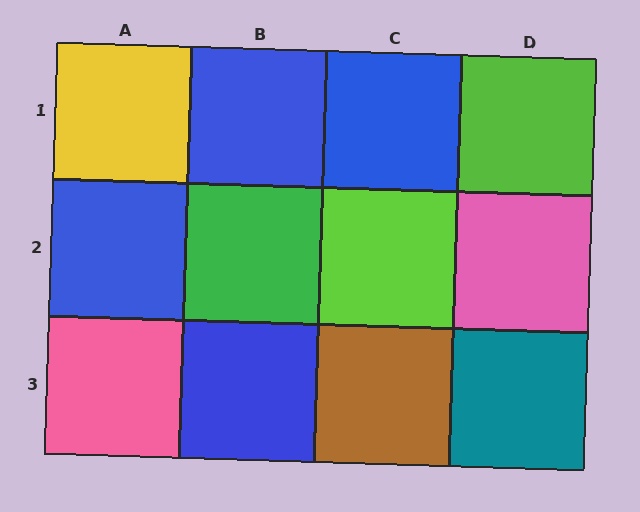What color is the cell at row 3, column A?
Pink.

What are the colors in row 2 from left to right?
Blue, green, lime, pink.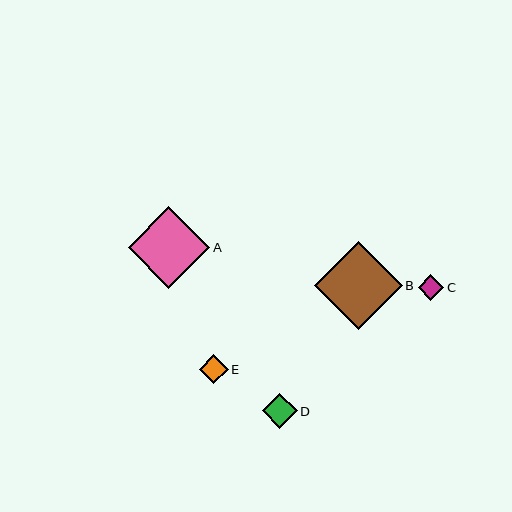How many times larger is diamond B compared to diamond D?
Diamond B is approximately 2.5 times the size of diamond D.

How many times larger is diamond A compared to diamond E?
Diamond A is approximately 2.8 times the size of diamond E.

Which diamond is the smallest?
Diamond C is the smallest with a size of approximately 26 pixels.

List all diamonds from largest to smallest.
From largest to smallest: B, A, D, E, C.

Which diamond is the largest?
Diamond B is the largest with a size of approximately 88 pixels.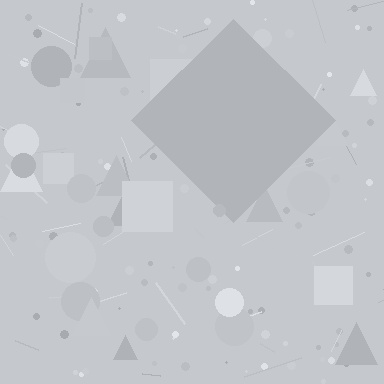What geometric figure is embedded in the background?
A diamond is embedded in the background.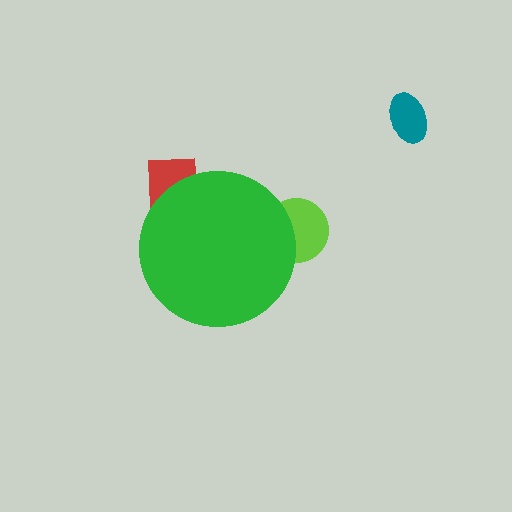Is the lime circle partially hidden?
Yes, the lime circle is partially hidden behind the green circle.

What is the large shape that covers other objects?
A green circle.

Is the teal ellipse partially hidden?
No, the teal ellipse is fully visible.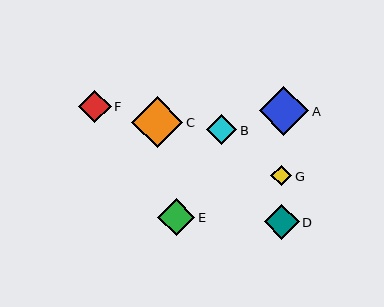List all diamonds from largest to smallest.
From largest to smallest: C, A, E, D, F, B, G.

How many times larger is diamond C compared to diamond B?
Diamond C is approximately 1.7 times the size of diamond B.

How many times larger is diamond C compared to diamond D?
Diamond C is approximately 1.5 times the size of diamond D.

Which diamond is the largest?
Diamond C is the largest with a size of approximately 51 pixels.